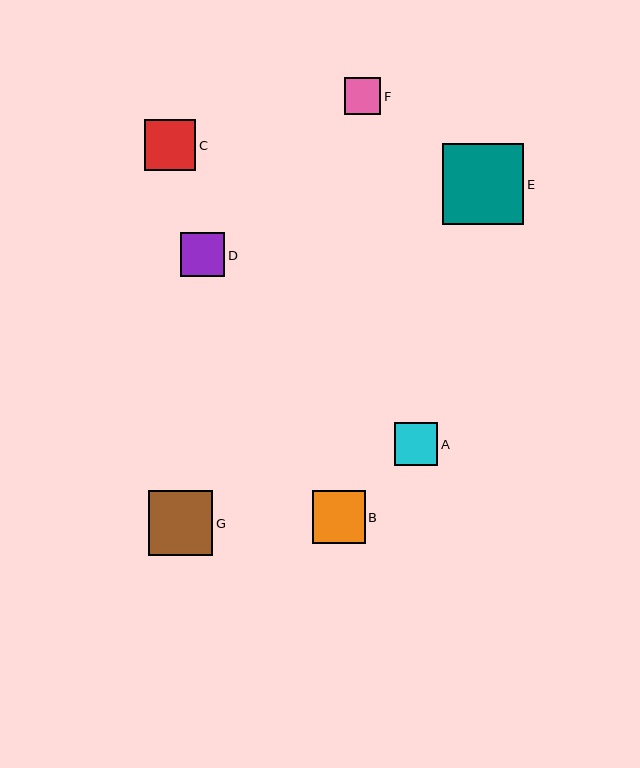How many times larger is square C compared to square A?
Square C is approximately 1.2 times the size of square A.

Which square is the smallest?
Square F is the smallest with a size of approximately 36 pixels.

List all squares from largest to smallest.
From largest to smallest: E, G, B, C, D, A, F.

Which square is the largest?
Square E is the largest with a size of approximately 81 pixels.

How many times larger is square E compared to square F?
Square E is approximately 2.2 times the size of square F.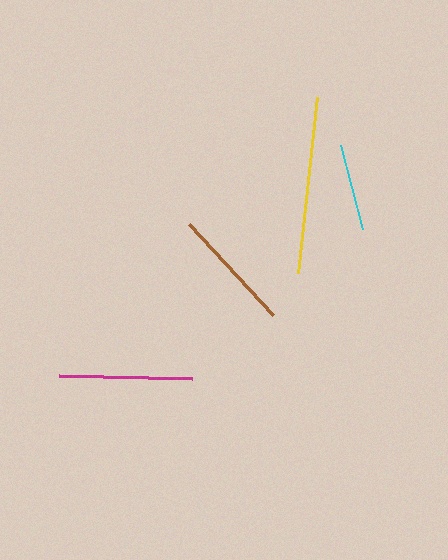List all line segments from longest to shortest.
From longest to shortest: yellow, magenta, brown, cyan.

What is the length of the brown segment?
The brown segment is approximately 124 pixels long.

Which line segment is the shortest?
The cyan line is the shortest at approximately 87 pixels.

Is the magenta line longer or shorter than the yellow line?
The yellow line is longer than the magenta line.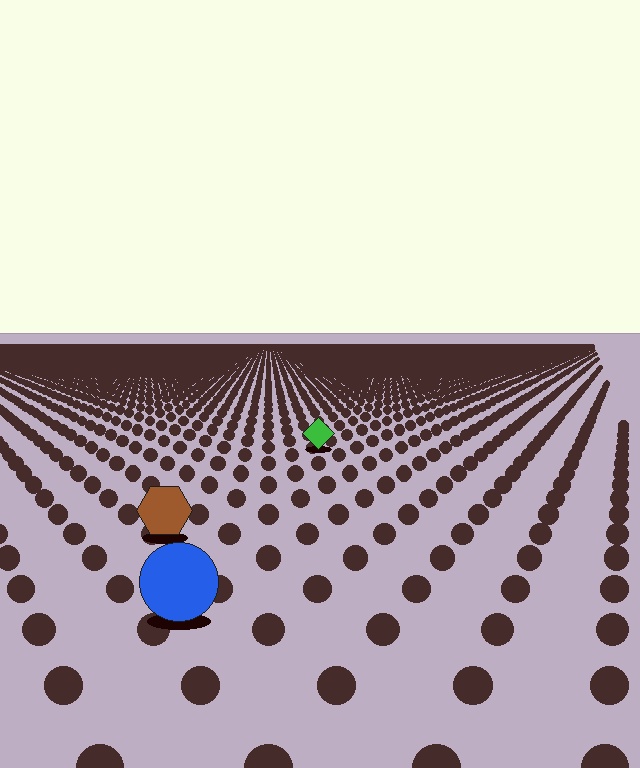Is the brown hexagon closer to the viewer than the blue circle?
No. The blue circle is closer — you can tell from the texture gradient: the ground texture is coarser near it.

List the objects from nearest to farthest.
From nearest to farthest: the blue circle, the brown hexagon, the green diamond.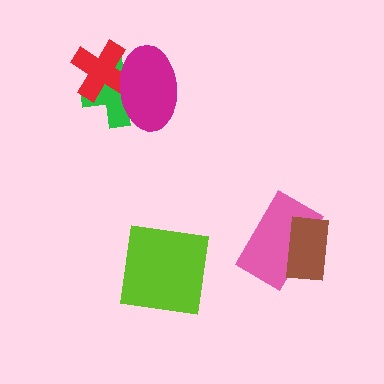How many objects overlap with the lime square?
0 objects overlap with the lime square.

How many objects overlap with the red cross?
2 objects overlap with the red cross.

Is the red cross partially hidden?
Yes, it is partially covered by another shape.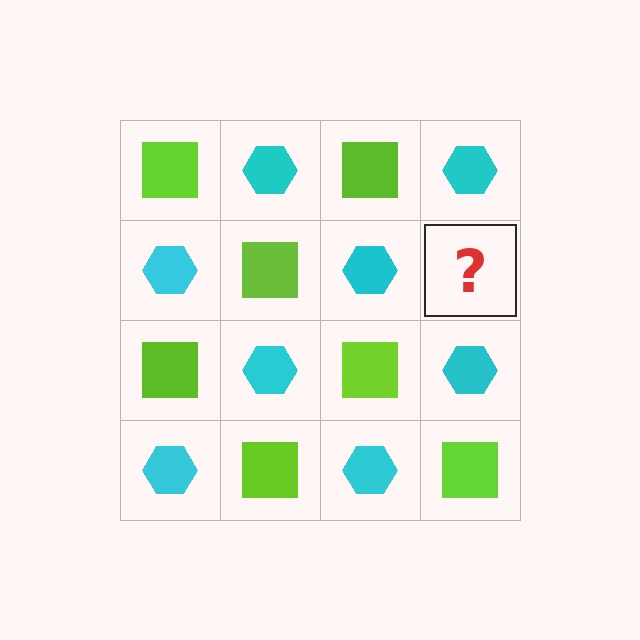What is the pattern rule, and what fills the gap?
The rule is that it alternates lime square and cyan hexagon in a checkerboard pattern. The gap should be filled with a lime square.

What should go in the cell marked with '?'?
The missing cell should contain a lime square.